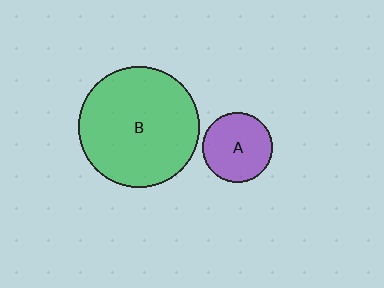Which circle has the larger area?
Circle B (green).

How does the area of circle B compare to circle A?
Approximately 3.0 times.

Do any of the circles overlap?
No, none of the circles overlap.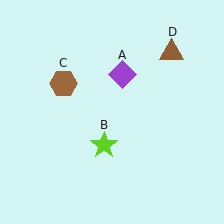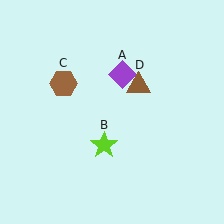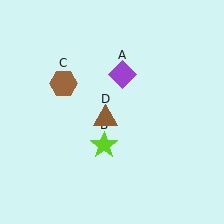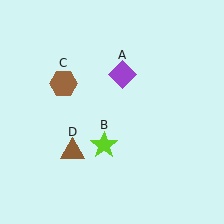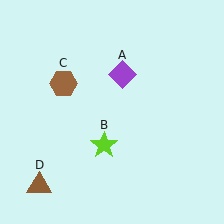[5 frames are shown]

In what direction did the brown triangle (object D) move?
The brown triangle (object D) moved down and to the left.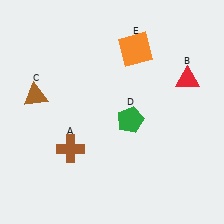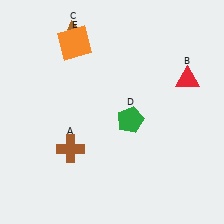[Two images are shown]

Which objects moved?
The objects that moved are: the brown triangle (C), the orange square (E).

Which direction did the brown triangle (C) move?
The brown triangle (C) moved up.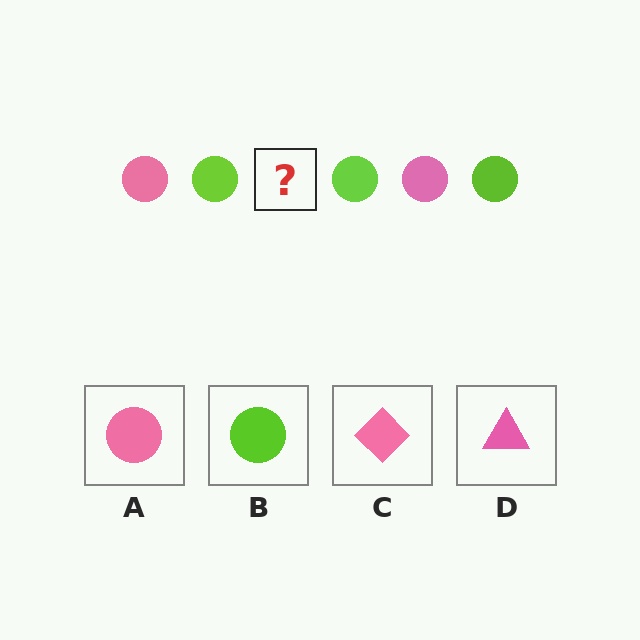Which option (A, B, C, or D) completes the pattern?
A.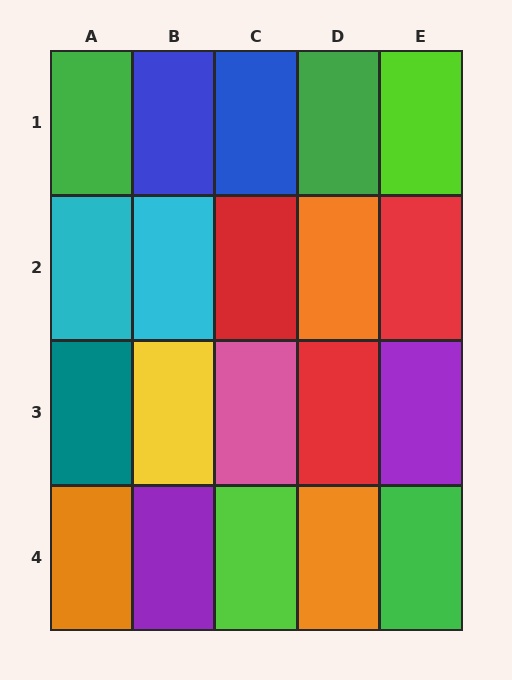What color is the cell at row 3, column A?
Teal.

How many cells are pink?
1 cell is pink.